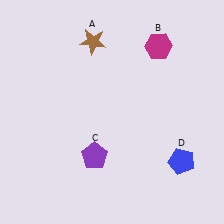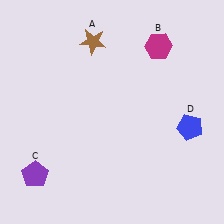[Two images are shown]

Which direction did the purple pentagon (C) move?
The purple pentagon (C) moved left.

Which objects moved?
The objects that moved are: the purple pentagon (C), the blue pentagon (D).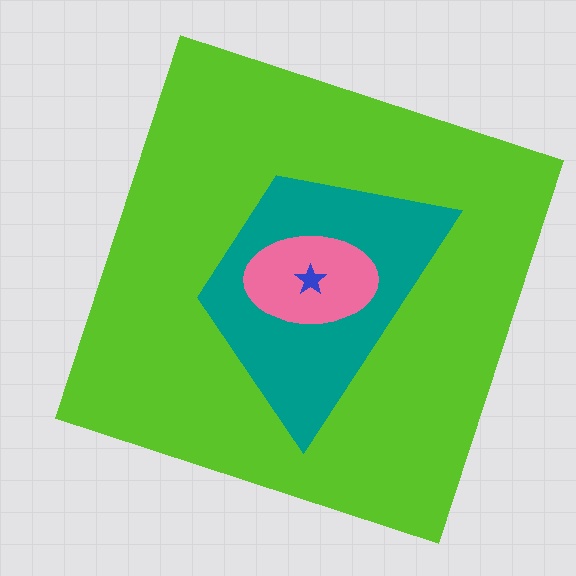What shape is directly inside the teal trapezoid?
The pink ellipse.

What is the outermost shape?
The lime square.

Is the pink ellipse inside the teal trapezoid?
Yes.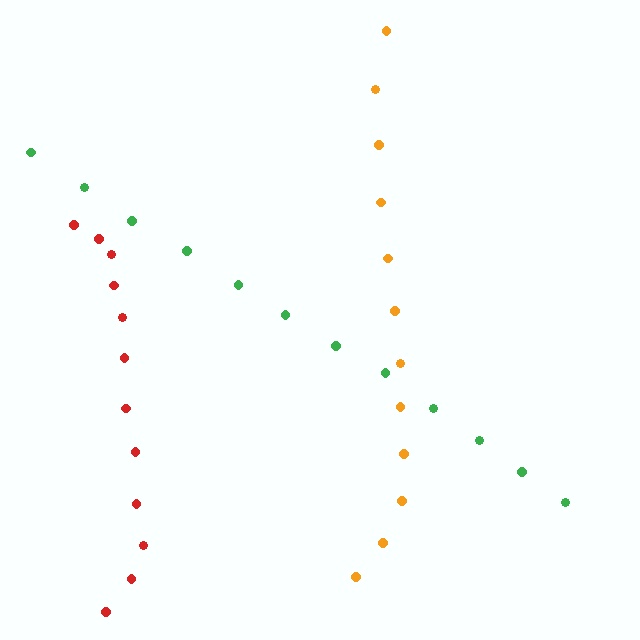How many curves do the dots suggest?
There are 3 distinct paths.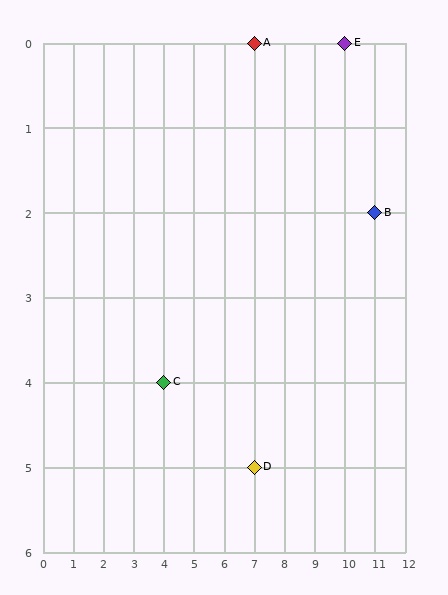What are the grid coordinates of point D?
Point D is at grid coordinates (7, 5).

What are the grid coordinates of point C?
Point C is at grid coordinates (4, 4).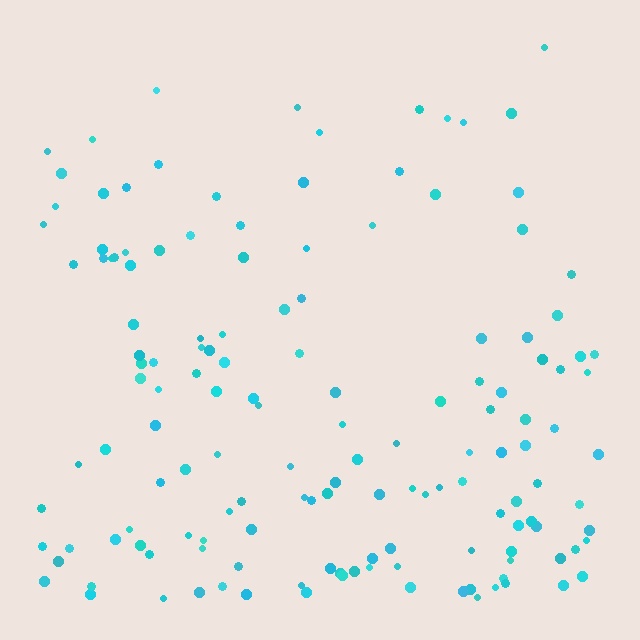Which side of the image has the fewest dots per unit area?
The top.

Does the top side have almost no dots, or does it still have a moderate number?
Still a moderate number, just noticeably fewer than the bottom.